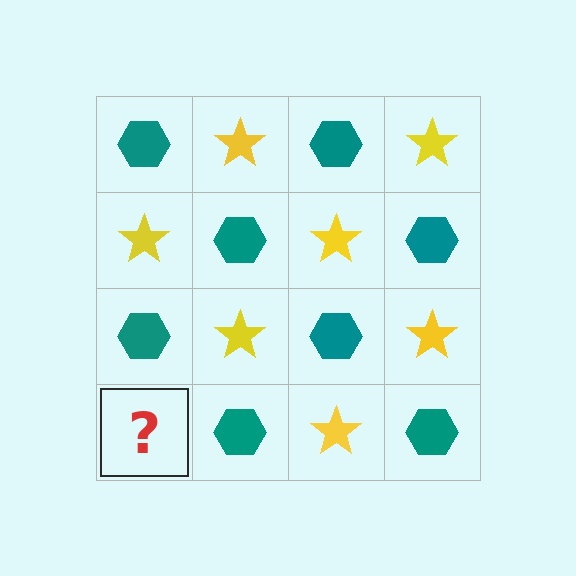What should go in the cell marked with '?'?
The missing cell should contain a yellow star.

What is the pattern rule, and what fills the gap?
The rule is that it alternates teal hexagon and yellow star in a checkerboard pattern. The gap should be filled with a yellow star.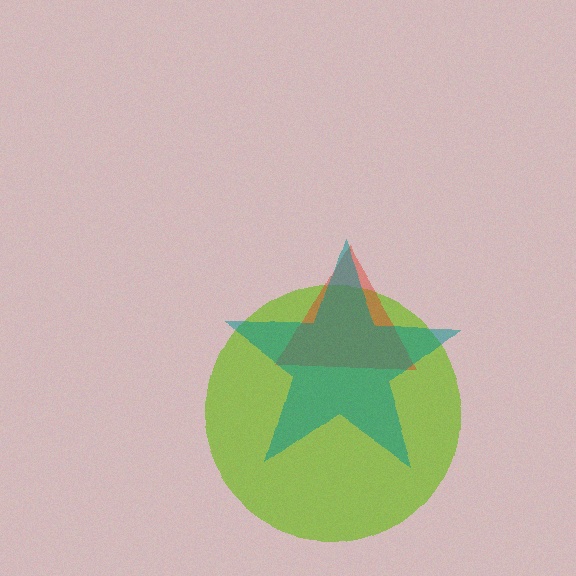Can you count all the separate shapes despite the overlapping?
Yes, there are 3 separate shapes.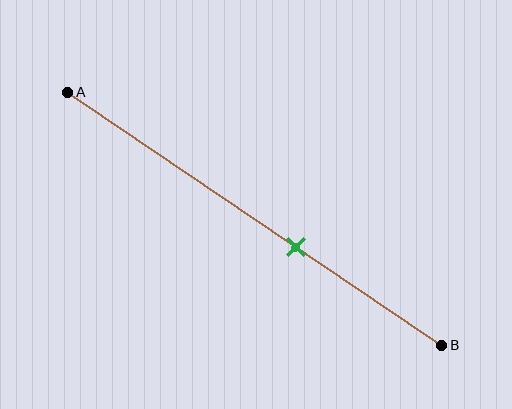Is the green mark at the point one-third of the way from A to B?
No, the mark is at about 60% from A, not at the 33% one-third point.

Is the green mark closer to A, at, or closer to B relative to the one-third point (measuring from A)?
The green mark is closer to point B than the one-third point of segment AB.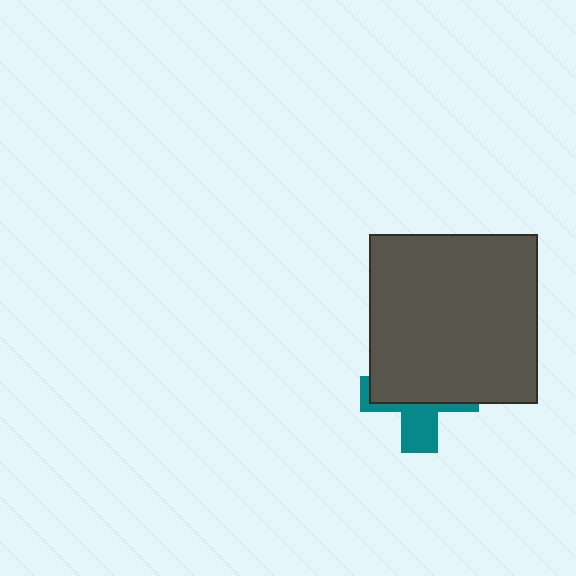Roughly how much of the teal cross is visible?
A small part of it is visible (roughly 37%).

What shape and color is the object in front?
The object in front is a dark gray rectangle.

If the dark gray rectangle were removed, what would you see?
You would see the complete teal cross.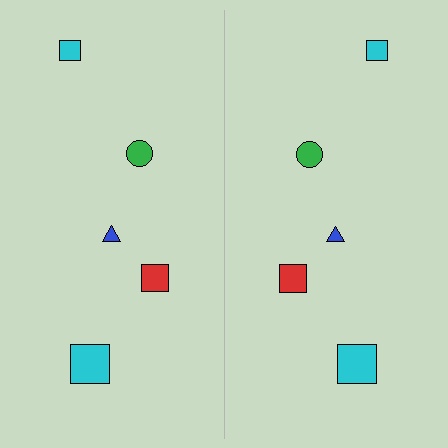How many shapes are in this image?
There are 10 shapes in this image.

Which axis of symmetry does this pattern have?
The pattern has a vertical axis of symmetry running through the center of the image.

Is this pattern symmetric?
Yes, this pattern has bilateral (reflection) symmetry.